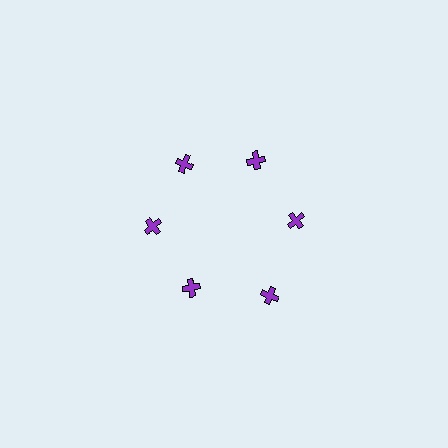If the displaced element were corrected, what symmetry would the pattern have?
It would have 6-fold rotational symmetry — the pattern would map onto itself every 60 degrees.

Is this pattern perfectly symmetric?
No. The 6 purple crosses are arranged in a ring, but one element near the 5 o'clock position is pushed outward from the center, breaking the 6-fold rotational symmetry.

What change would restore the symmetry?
The symmetry would be restored by moving it inward, back onto the ring so that all 6 crosses sit at equal angles and equal distance from the center.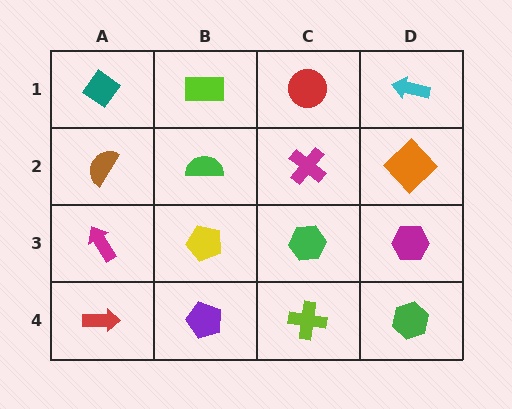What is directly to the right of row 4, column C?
A green hexagon.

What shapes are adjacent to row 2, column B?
A lime rectangle (row 1, column B), a yellow pentagon (row 3, column B), a brown semicircle (row 2, column A), a magenta cross (row 2, column C).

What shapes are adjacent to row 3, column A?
A brown semicircle (row 2, column A), a red arrow (row 4, column A), a yellow pentagon (row 3, column B).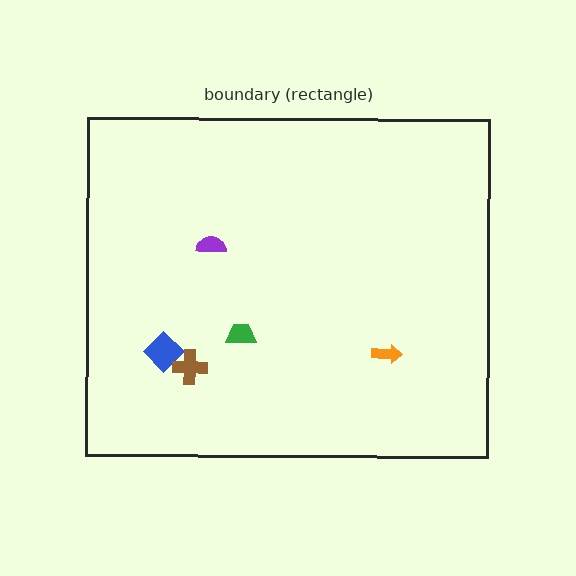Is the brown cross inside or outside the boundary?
Inside.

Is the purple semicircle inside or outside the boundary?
Inside.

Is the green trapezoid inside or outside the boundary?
Inside.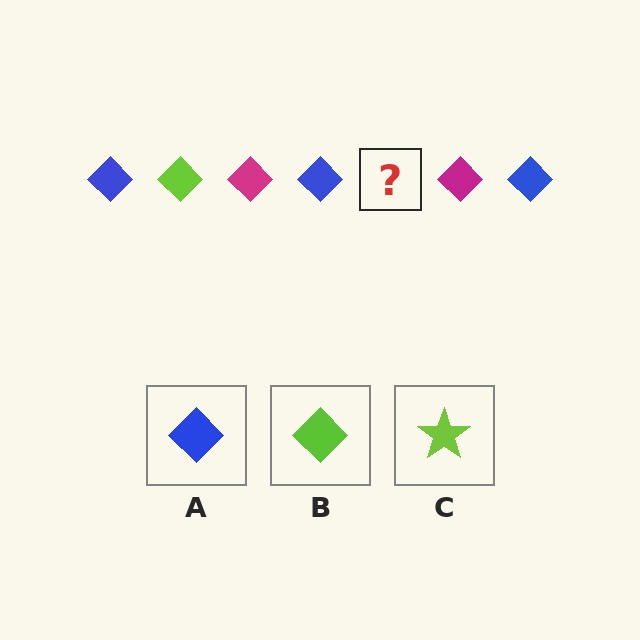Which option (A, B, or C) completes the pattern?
B.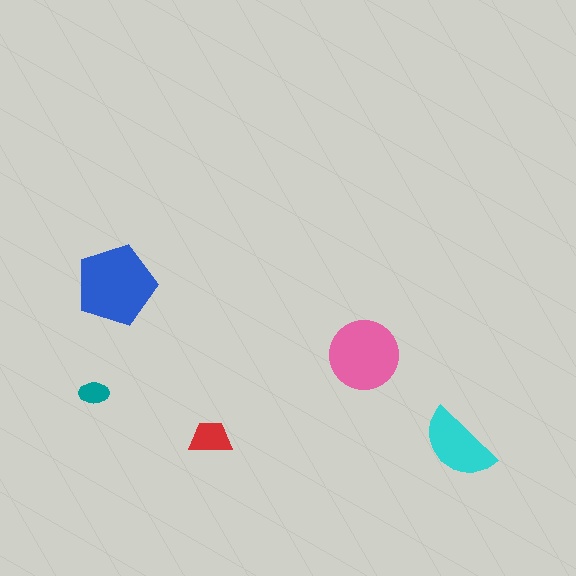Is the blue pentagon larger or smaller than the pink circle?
Larger.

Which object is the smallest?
The teal ellipse.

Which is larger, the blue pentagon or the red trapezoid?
The blue pentagon.